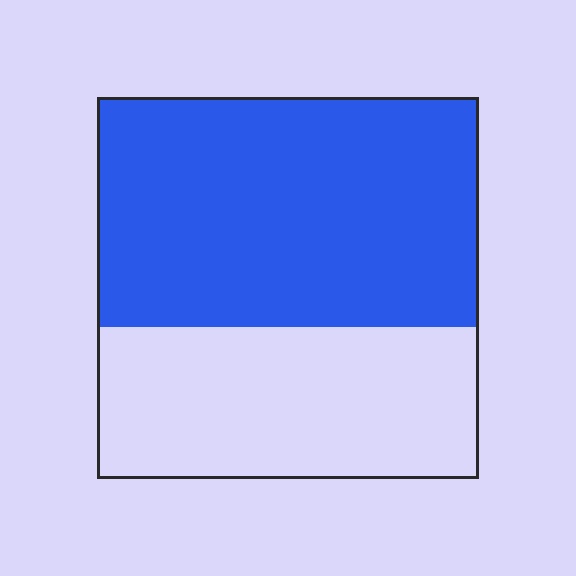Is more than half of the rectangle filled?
Yes.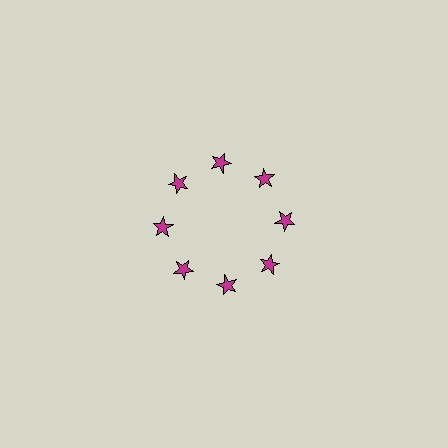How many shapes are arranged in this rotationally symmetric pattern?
There are 8 shapes, arranged in 8 groups of 1.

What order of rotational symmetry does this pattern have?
This pattern has 8-fold rotational symmetry.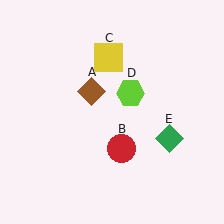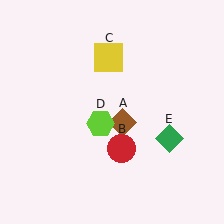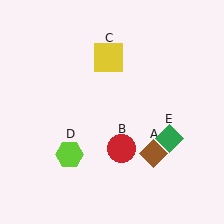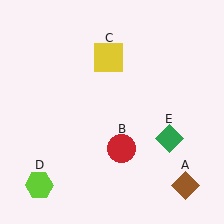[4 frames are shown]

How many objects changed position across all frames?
2 objects changed position: brown diamond (object A), lime hexagon (object D).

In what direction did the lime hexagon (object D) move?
The lime hexagon (object D) moved down and to the left.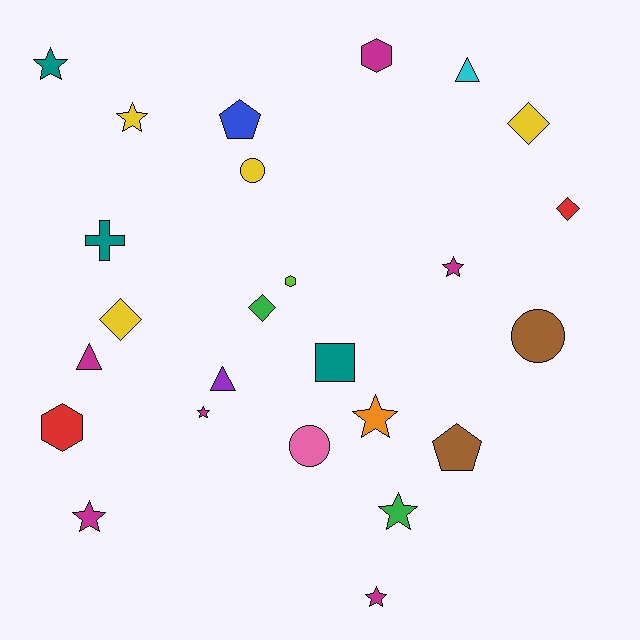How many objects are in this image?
There are 25 objects.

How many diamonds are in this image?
There are 4 diamonds.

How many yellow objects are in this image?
There are 4 yellow objects.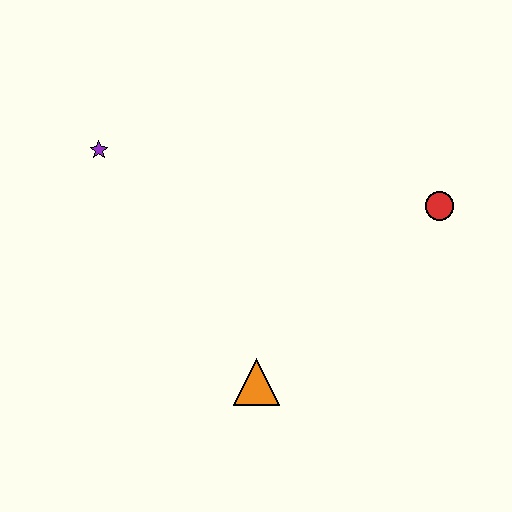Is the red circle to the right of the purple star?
Yes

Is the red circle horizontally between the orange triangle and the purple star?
No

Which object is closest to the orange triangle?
The red circle is closest to the orange triangle.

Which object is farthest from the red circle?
The purple star is farthest from the red circle.